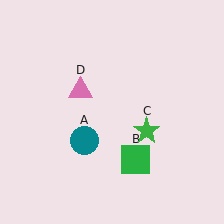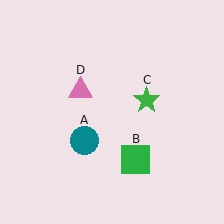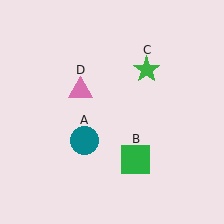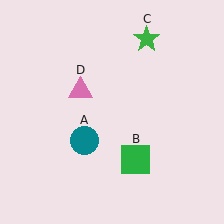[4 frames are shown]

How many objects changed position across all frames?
1 object changed position: green star (object C).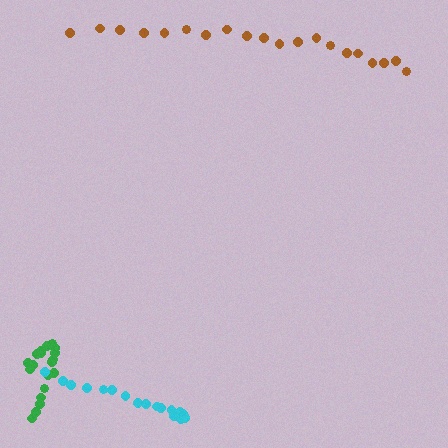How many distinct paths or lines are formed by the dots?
There are 3 distinct paths.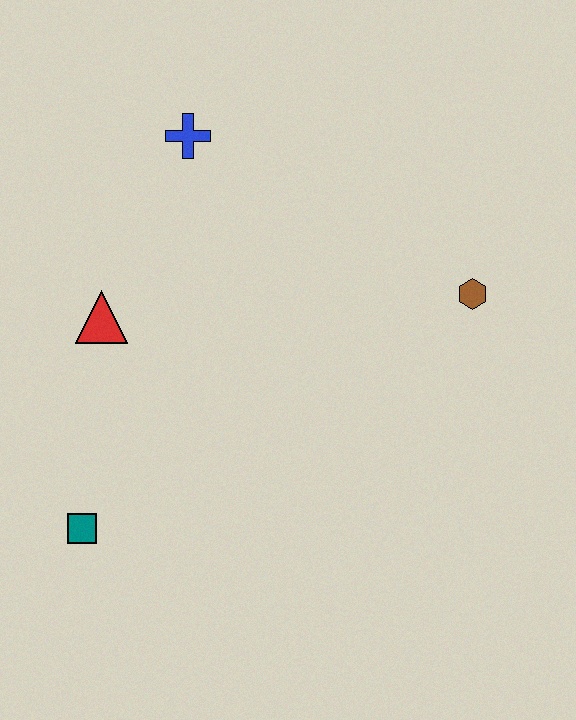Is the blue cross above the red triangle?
Yes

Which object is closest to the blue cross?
The red triangle is closest to the blue cross.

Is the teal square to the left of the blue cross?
Yes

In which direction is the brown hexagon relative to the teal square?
The brown hexagon is to the right of the teal square.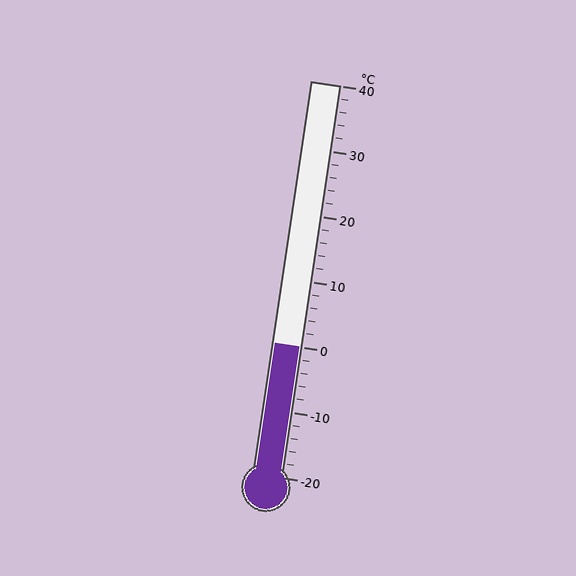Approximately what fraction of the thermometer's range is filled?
The thermometer is filled to approximately 35% of its range.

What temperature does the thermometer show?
The thermometer shows approximately 0°C.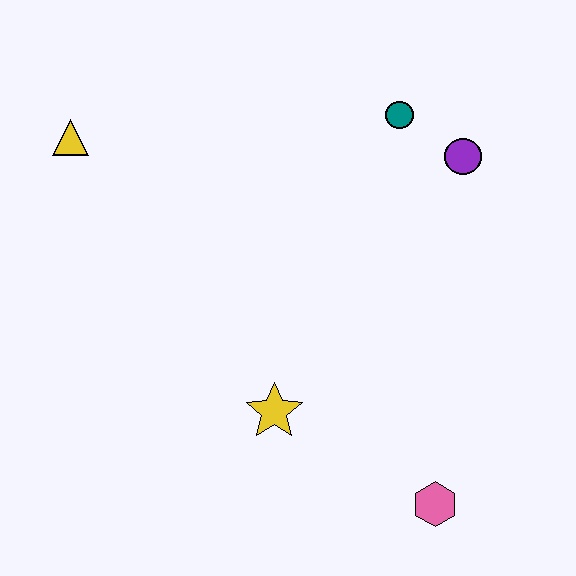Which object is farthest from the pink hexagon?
The yellow triangle is farthest from the pink hexagon.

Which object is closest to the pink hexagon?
The yellow star is closest to the pink hexagon.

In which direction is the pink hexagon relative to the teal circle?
The pink hexagon is below the teal circle.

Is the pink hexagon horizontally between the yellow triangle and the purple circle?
Yes